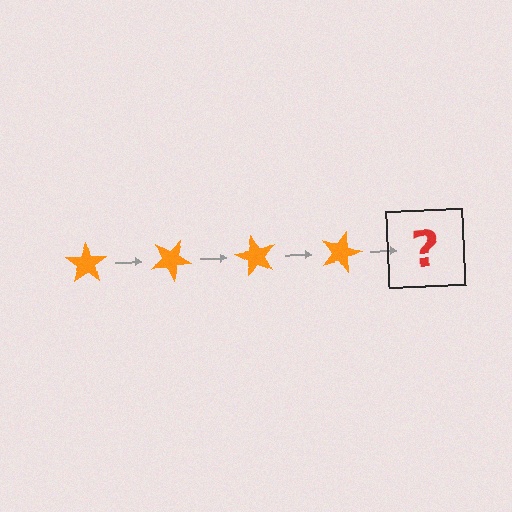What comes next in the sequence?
The next element should be an orange star rotated 120 degrees.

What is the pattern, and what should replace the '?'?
The pattern is that the star rotates 30 degrees each step. The '?' should be an orange star rotated 120 degrees.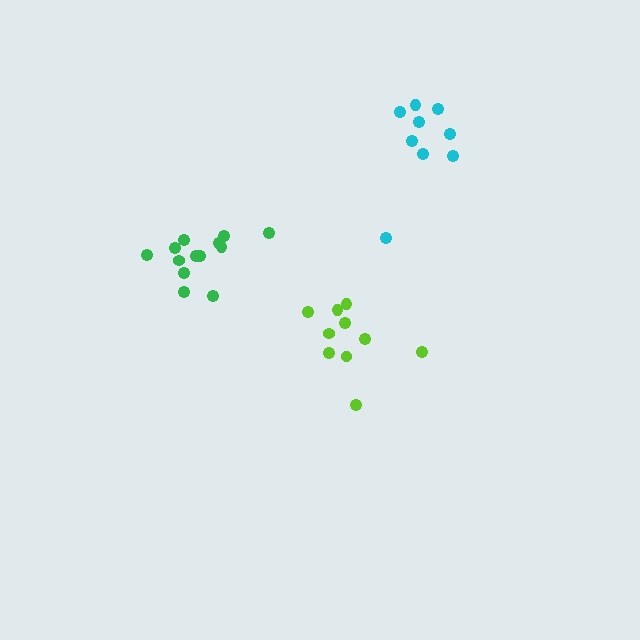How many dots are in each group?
Group 1: 10 dots, Group 2: 13 dots, Group 3: 9 dots (32 total).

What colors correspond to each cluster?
The clusters are colored: lime, green, cyan.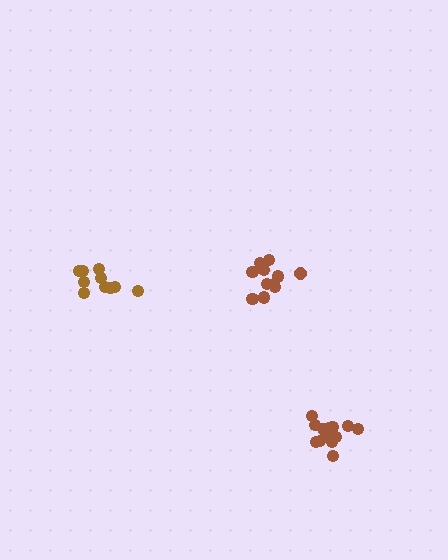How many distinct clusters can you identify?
There are 3 distinct clusters.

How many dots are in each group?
Group 1: 11 dots, Group 2: 10 dots, Group 3: 15 dots (36 total).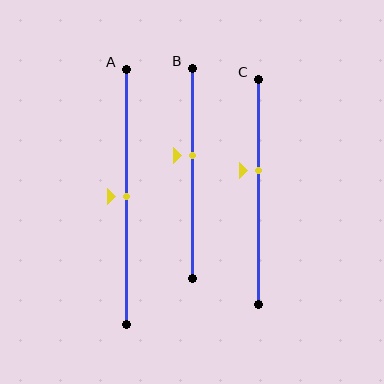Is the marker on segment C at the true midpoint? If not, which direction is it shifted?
No, the marker on segment C is shifted upward by about 9% of the segment length.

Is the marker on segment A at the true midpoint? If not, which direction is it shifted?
Yes, the marker on segment A is at the true midpoint.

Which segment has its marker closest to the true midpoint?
Segment A has its marker closest to the true midpoint.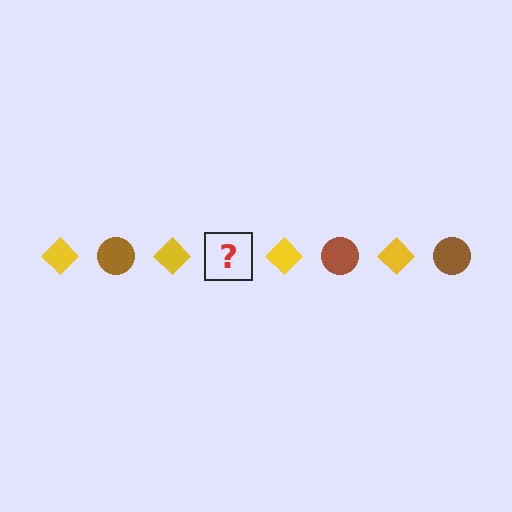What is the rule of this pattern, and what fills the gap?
The rule is that the pattern alternates between yellow diamond and brown circle. The gap should be filled with a brown circle.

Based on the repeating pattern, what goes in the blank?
The blank should be a brown circle.